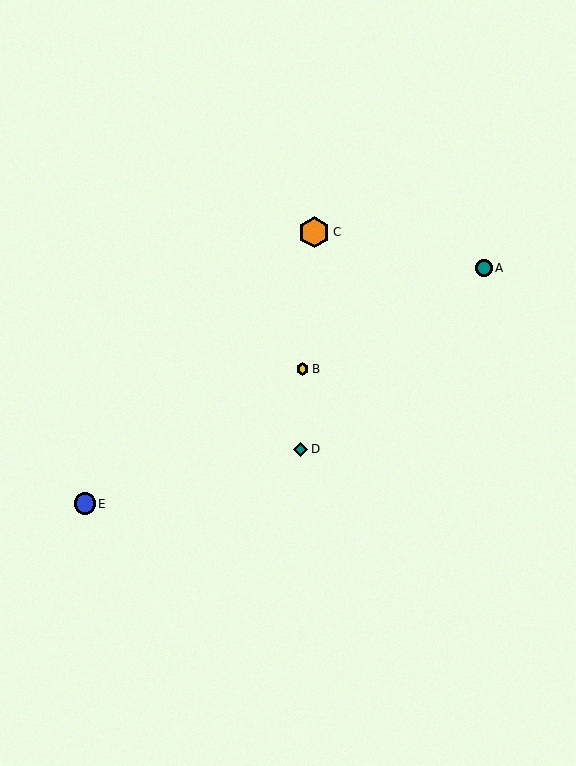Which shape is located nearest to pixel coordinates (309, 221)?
The orange hexagon (labeled C) at (314, 232) is nearest to that location.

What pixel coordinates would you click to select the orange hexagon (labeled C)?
Click at (314, 232) to select the orange hexagon C.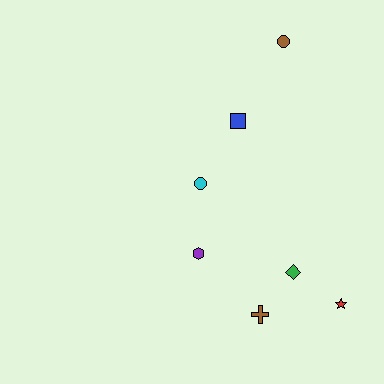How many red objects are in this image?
There is 1 red object.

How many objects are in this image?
There are 7 objects.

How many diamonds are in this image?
There is 1 diamond.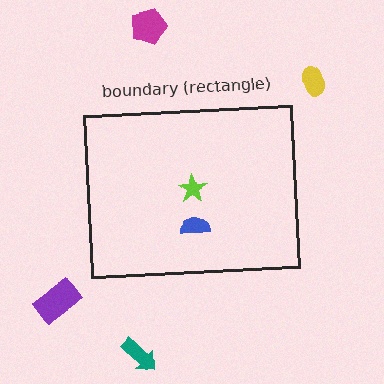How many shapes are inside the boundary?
2 inside, 4 outside.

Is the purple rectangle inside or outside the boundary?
Outside.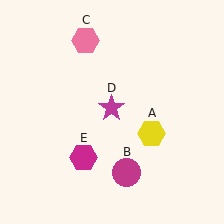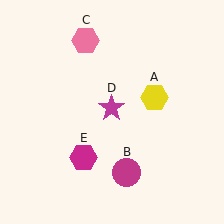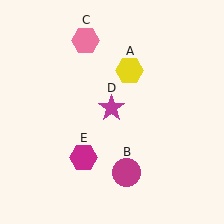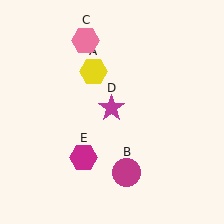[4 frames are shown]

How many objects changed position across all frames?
1 object changed position: yellow hexagon (object A).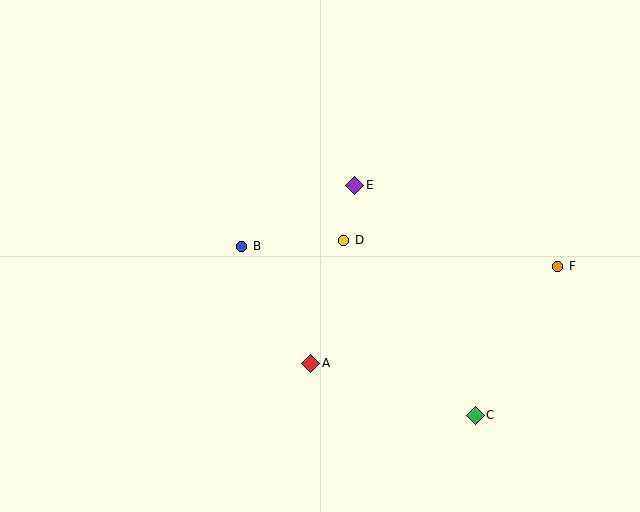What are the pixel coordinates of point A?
Point A is at (311, 363).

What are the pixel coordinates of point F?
Point F is at (558, 266).